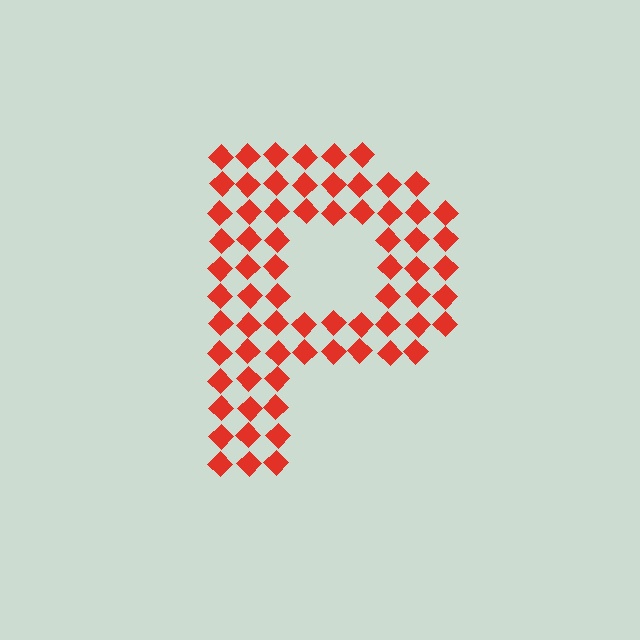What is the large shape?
The large shape is the letter P.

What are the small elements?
The small elements are diamonds.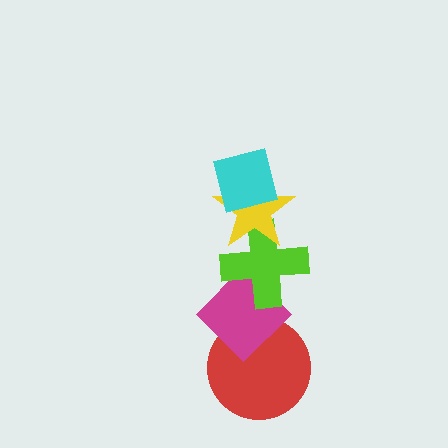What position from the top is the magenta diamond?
The magenta diamond is 4th from the top.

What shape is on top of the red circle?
The magenta diamond is on top of the red circle.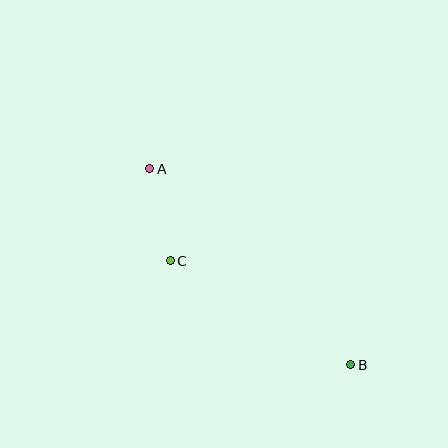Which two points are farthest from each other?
Points A and B are farthest from each other.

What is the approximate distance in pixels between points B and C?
The distance between B and C is approximately 208 pixels.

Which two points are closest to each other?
Points A and C are closest to each other.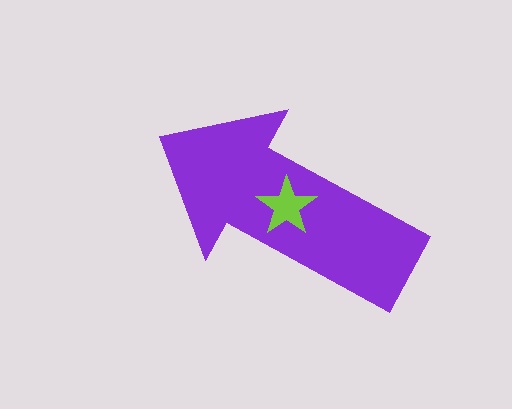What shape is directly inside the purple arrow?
The lime star.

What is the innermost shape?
The lime star.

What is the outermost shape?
The purple arrow.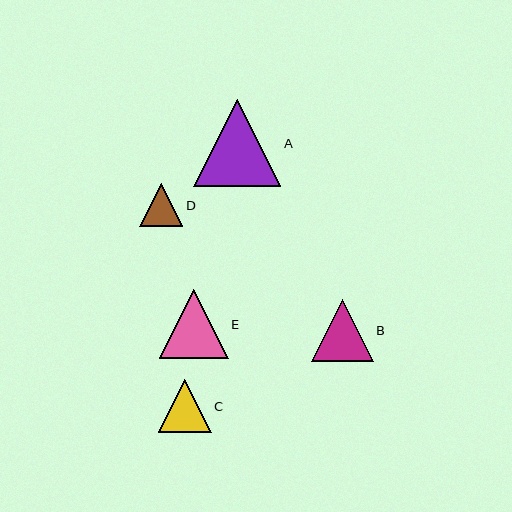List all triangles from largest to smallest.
From largest to smallest: A, E, B, C, D.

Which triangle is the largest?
Triangle A is the largest with a size of approximately 87 pixels.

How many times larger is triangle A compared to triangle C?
Triangle A is approximately 1.6 times the size of triangle C.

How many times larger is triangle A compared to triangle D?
Triangle A is approximately 2.0 times the size of triangle D.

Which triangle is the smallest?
Triangle D is the smallest with a size of approximately 44 pixels.